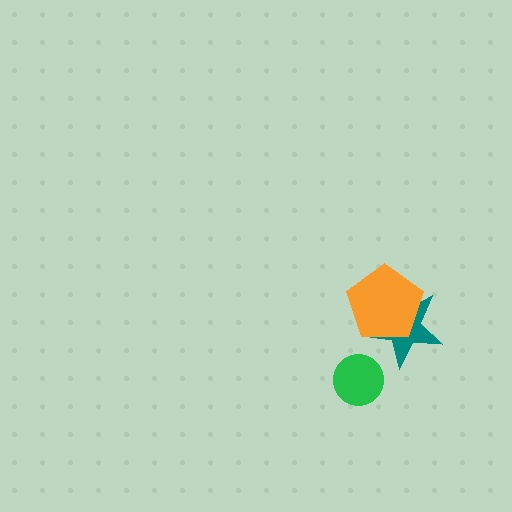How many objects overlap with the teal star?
1 object overlaps with the teal star.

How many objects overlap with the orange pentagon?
1 object overlaps with the orange pentagon.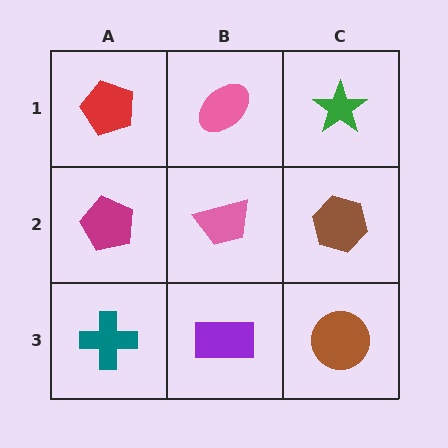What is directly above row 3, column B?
A pink trapezoid.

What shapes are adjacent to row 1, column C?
A brown hexagon (row 2, column C), a pink ellipse (row 1, column B).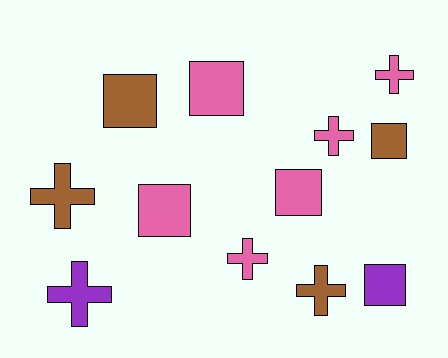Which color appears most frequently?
Pink, with 6 objects.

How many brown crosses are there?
There are 2 brown crosses.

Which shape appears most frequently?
Cross, with 6 objects.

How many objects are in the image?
There are 12 objects.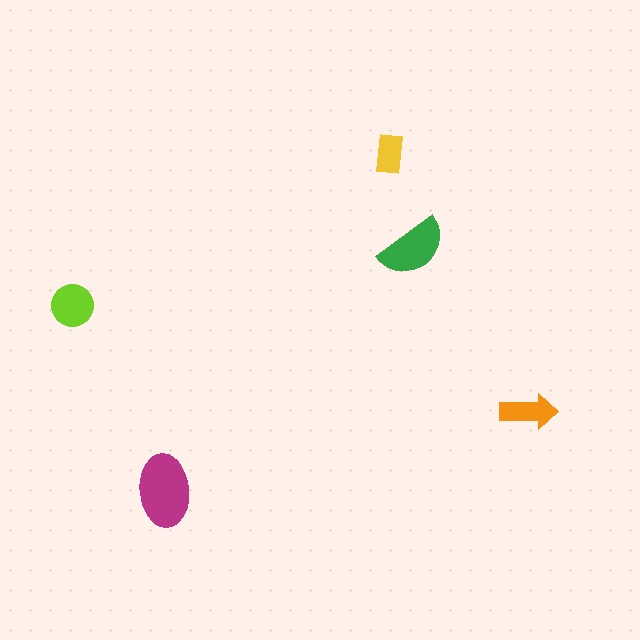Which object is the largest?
The magenta ellipse.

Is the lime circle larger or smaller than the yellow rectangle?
Larger.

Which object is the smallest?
The yellow rectangle.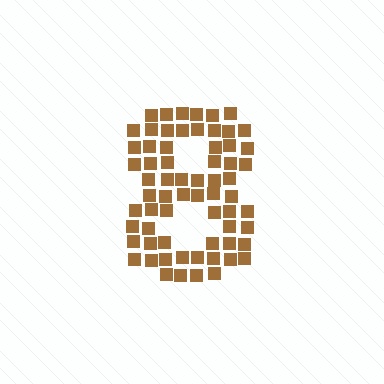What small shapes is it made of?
It is made of small squares.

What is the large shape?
The large shape is the digit 8.